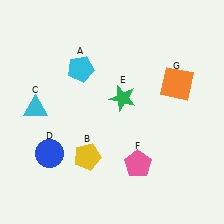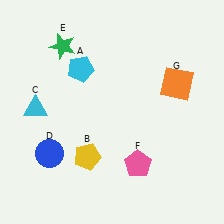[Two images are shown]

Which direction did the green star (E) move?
The green star (E) moved left.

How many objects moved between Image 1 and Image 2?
1 object moved between the two images.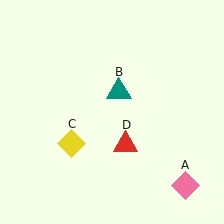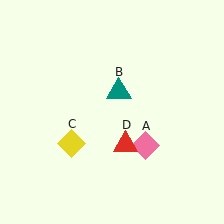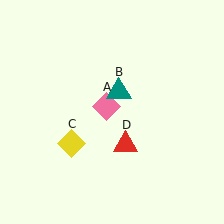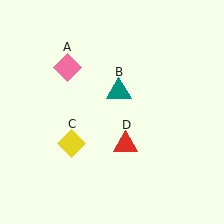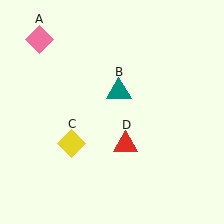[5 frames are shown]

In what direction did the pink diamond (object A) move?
The pink diamond (object A) moved up and to the left.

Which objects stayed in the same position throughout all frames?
Teal triangle (object B) and yellow diamond (object C) and red triangle (object D) remained stationary.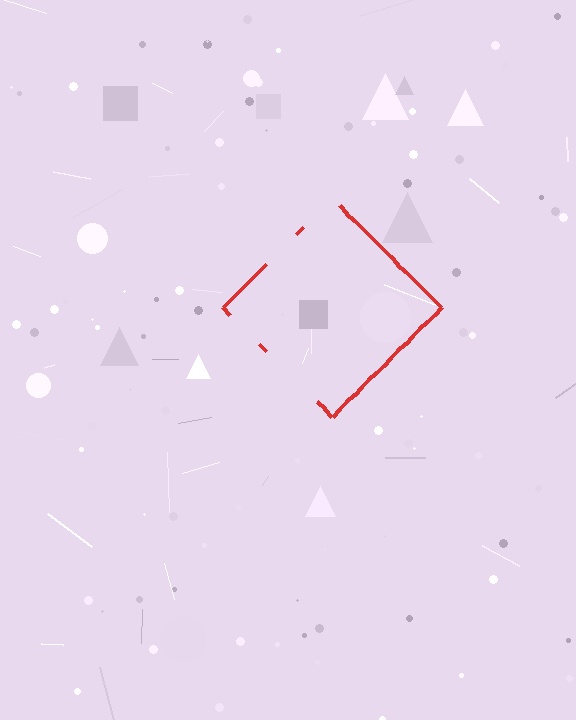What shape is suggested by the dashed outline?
The dashed outline suggests a diamond.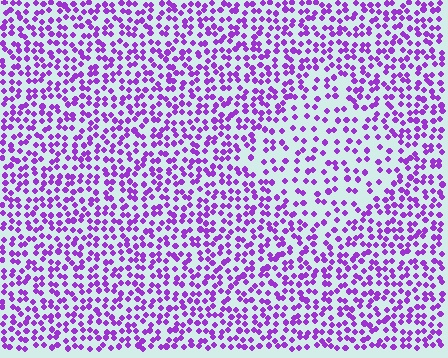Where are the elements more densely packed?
The elements are more densely packed outside the diamond boundary.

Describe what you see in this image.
The image contains small purple elements arranged at two different densities. A diamond-shaped region is visible where the elements are less densely packed than the surrounding area.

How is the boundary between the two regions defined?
The boundary is defined by a change in element density (approximately 1.8x ratio). All elements are the same color, size, and shape.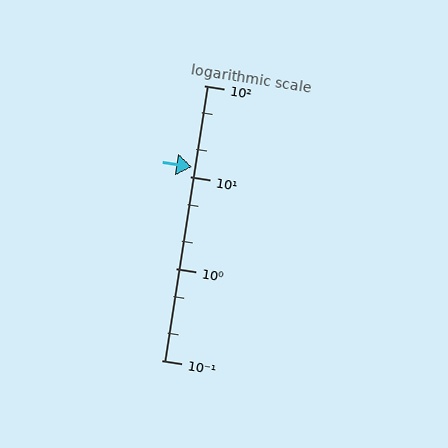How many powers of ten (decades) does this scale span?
The scale spans 3 decades, from 0.1 to 100.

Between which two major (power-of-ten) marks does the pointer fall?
The pointer is between 10 and 100.